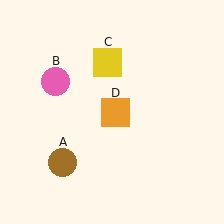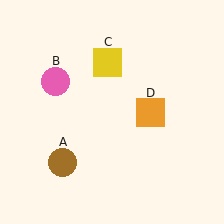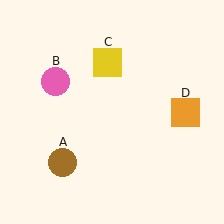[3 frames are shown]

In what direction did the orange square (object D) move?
The orange square (object D) moved right.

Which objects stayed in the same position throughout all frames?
Brown circle (object A) and pink circle (object B) and yellow square (object C) remained stationary.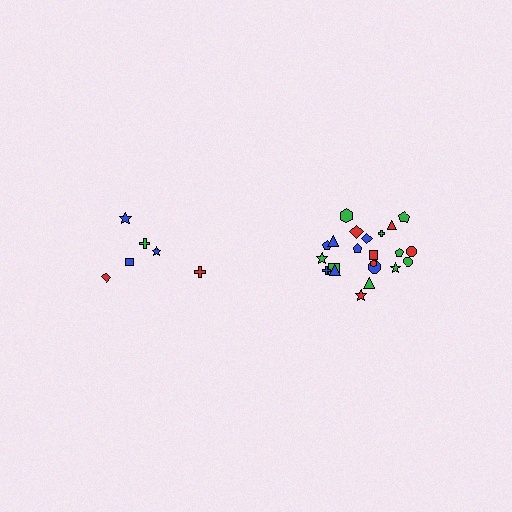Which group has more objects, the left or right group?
The right group.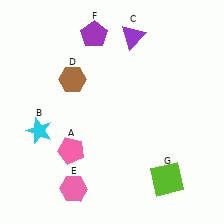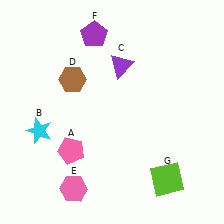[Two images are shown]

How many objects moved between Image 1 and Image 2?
1 object moved between the two images.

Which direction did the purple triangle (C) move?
The purple triangle (C) moved down.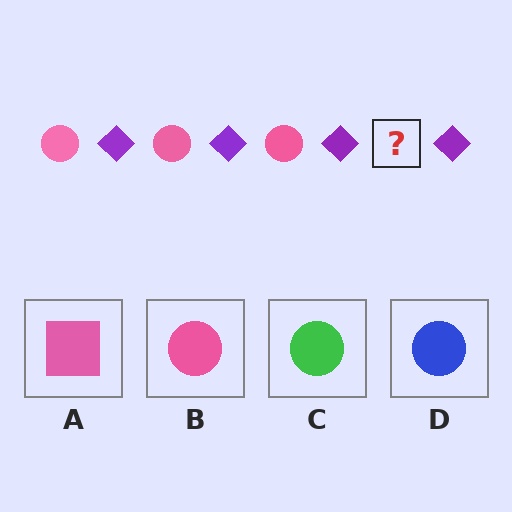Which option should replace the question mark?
Option B.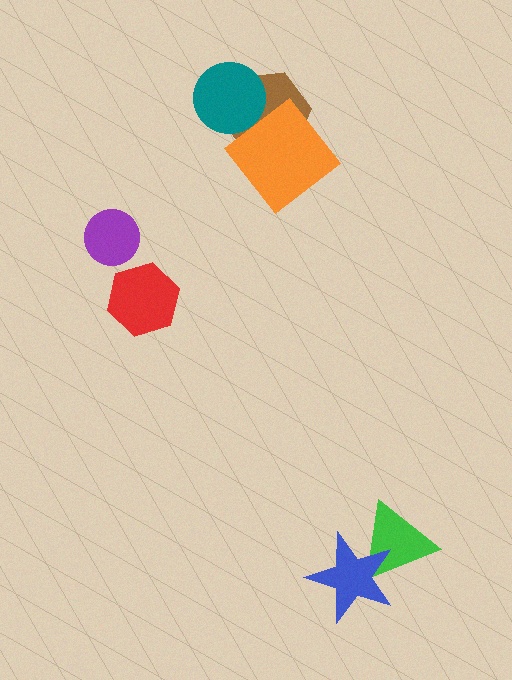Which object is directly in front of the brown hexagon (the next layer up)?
The teal circle is directly in front of the brown hexagon.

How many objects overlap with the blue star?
1 object overlaps with the blue star.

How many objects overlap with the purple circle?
0 objects overlap with the purple circle.